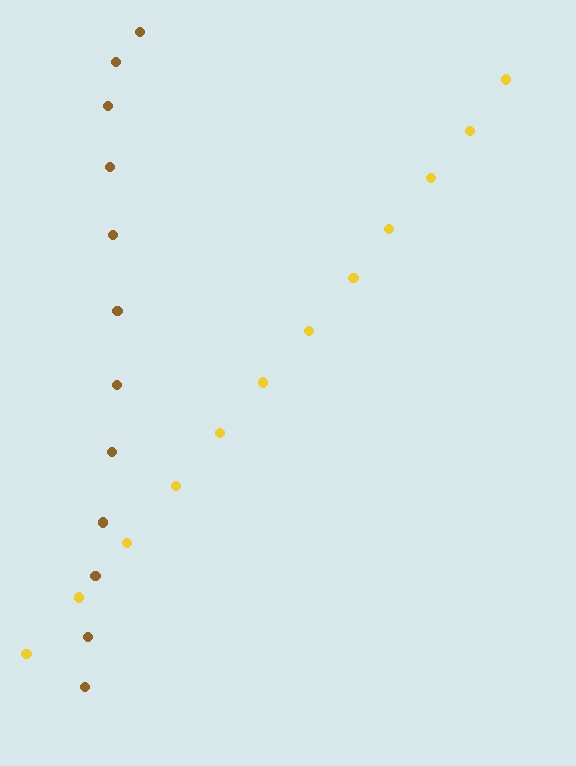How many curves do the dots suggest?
There are 2 distinct paths.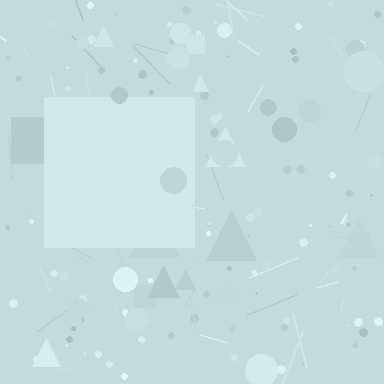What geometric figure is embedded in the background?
A square is embedded in the background.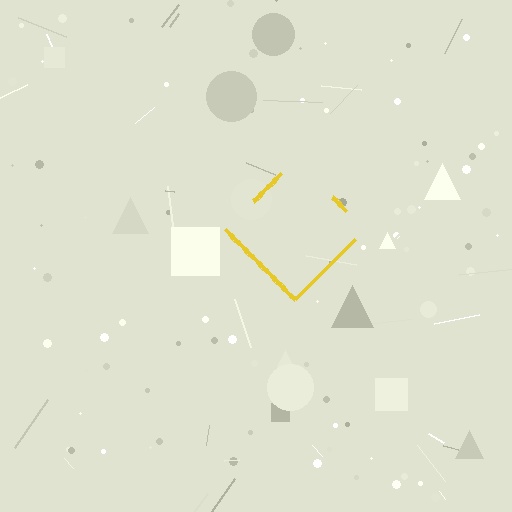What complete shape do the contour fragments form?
The contour fragments form a diamond.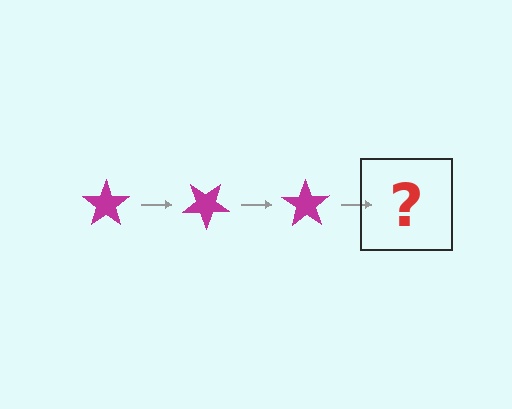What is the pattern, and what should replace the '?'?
The pattern is that the star rotates 35 degrees each step. The '?' should be a magenta star rotated 105 degrees.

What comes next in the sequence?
The next element should be a magenta star rotated 105 degrees.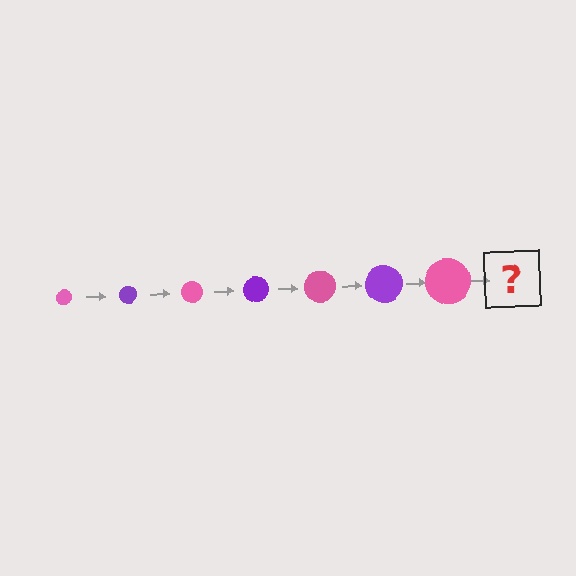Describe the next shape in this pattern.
It should be a purple circle, larger than the previous one.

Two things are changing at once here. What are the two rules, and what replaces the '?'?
The two rules are that the circle grows larger each step and the color cycles through pink and purple. The '?' should be a purple circle, larger than the previous one.